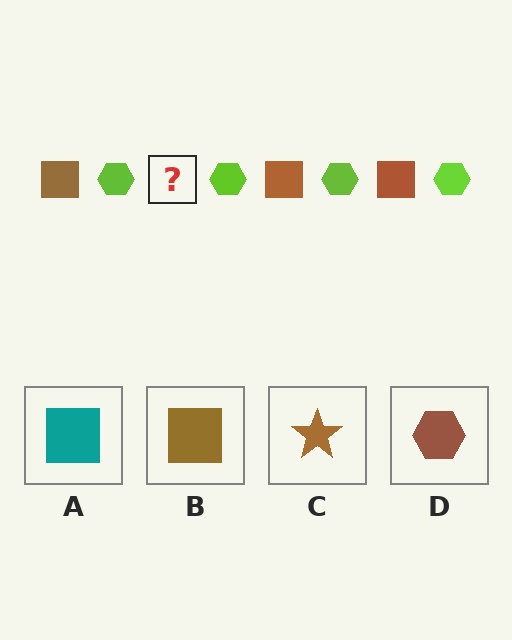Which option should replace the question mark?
Option B.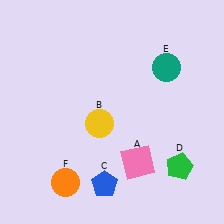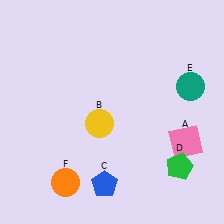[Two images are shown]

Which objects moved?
The objects that moved are: the pink square (A), the teal circle (E).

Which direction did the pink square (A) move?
The pink square (A) moved right.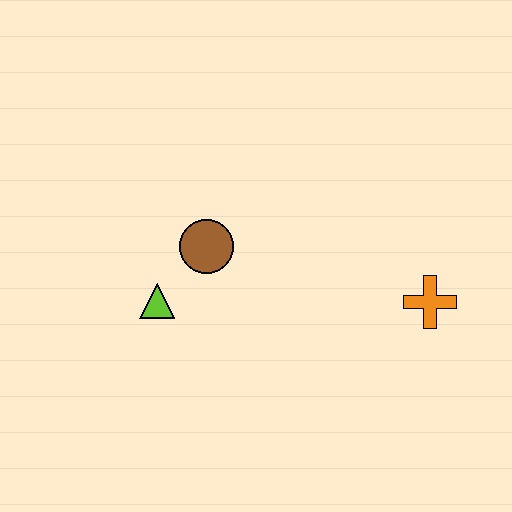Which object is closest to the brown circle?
The lime triangle is closest to the brown circle.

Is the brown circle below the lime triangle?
No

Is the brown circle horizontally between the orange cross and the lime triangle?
Yes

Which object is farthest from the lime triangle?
The orange cross is farthest from the lime triangle.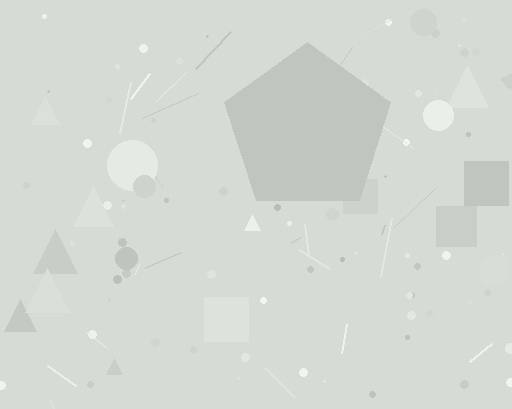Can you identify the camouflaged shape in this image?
The camouflaged shape is a pentagon.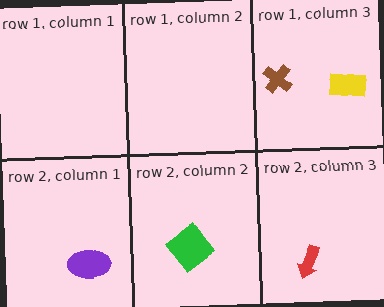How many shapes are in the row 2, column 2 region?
1.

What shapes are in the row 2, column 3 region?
The red arrow.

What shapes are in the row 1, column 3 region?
The yellow rectangle, the brown cross.